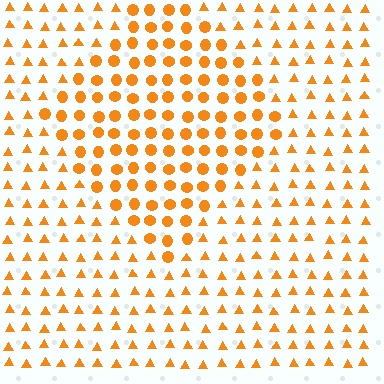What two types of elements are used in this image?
The image uses circles inside the diamond region and triangles outside it.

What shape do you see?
I see a diamond.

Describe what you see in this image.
The image is filled with small orange elements arranged in a uniform grid. A diamond-shaped region contains circles, while the surrounding area contains triangles. The boundary is defined purely by the change in element shape.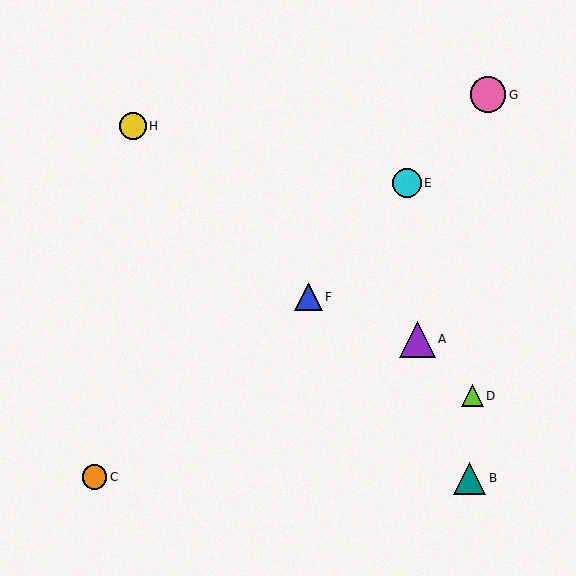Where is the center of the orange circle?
The center of the orange circle is at (94, 477).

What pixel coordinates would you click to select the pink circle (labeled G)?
Click at (488, 95) to select the pink circle G.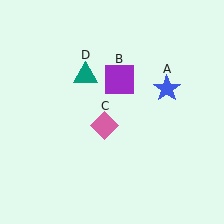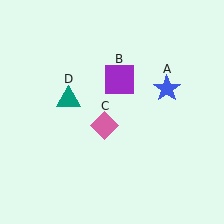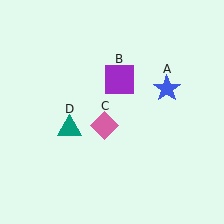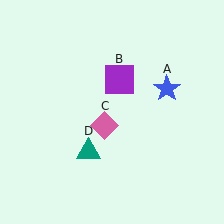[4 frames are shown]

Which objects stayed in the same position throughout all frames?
Blue star (object A) and purple square (object B) and pink diamond (object C) remained stationary.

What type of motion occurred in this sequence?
The teal triangle (object D) rotated counterclockwise around the center of the scene.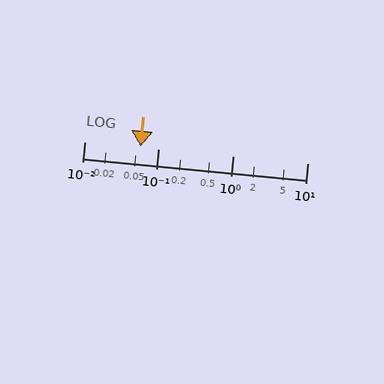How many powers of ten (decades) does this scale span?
The scale spans 3 decades, from 0.01 to 10.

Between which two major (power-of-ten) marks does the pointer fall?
The pointer is between 0.01 and 0.1.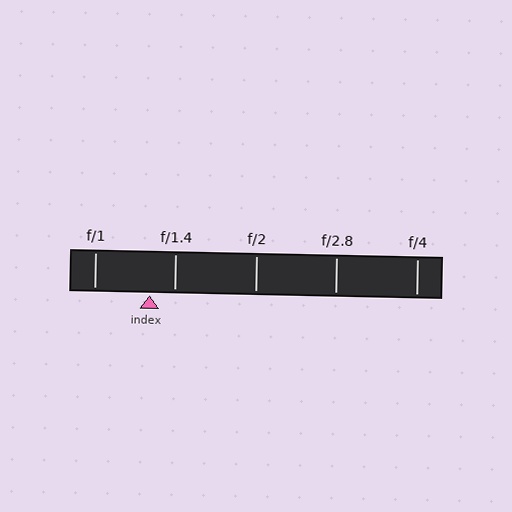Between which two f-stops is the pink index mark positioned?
The index mark is between f/1 and f/1.4.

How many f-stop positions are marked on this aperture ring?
There are 5 f-stop positions marked.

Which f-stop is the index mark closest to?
The index mark is closest to f/1.4.